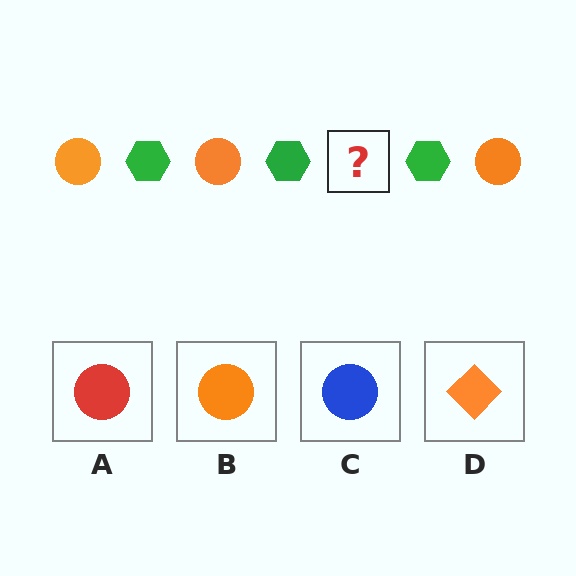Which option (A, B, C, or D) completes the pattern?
B.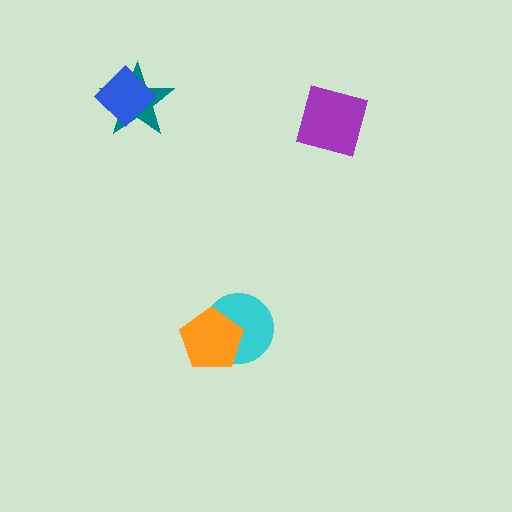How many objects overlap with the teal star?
1 object overlaps with the teal star.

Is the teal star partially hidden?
Yes, it is partially covered by another shape.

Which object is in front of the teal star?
The blue diamond is in front of the teal star.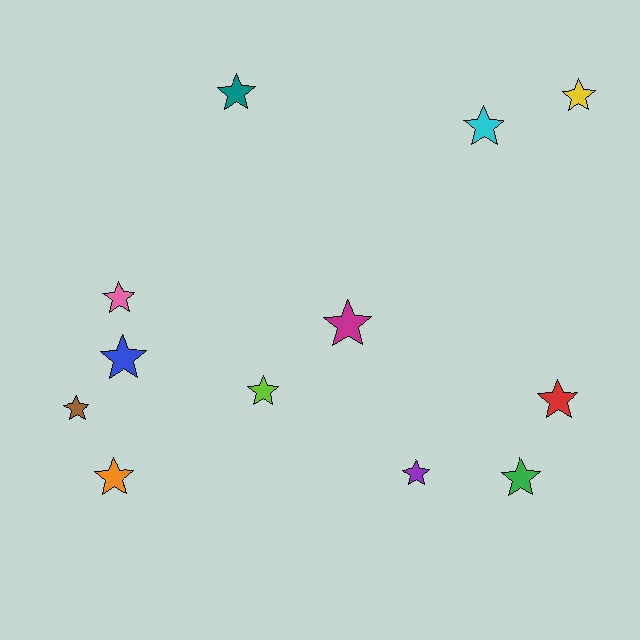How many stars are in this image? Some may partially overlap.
There are 12 stars.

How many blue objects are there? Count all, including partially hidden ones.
There is 1 blue object.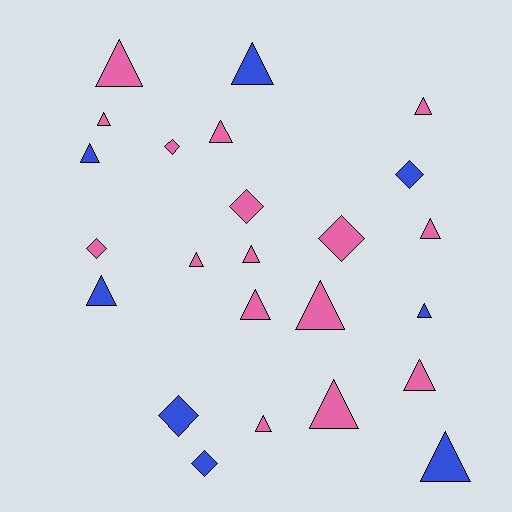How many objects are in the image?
There are 24 objects.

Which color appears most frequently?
Pink, with 16 objects.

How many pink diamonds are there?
There are 4 pink diamonds.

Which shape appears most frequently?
Triangle, with 17 objects.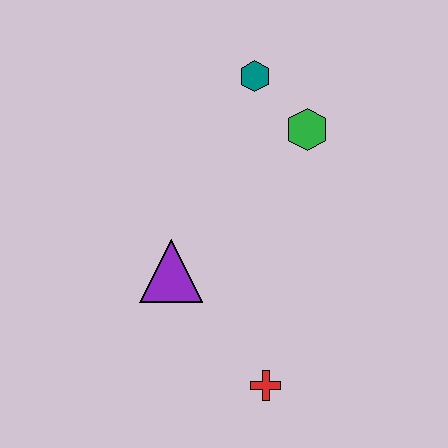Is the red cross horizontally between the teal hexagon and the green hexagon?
Yes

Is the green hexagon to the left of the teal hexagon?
No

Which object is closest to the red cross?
The purple triangle is closest to the red cross.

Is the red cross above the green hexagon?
No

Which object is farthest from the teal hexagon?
The red cross is farthest from the teal hexagon.